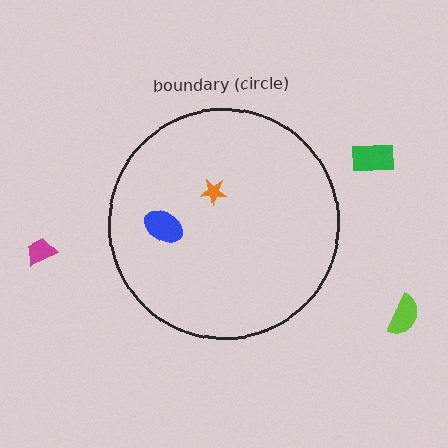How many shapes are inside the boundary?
2 inside, 3 outside.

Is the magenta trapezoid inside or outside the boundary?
Outside.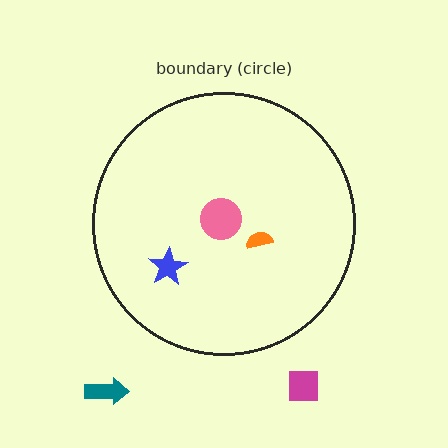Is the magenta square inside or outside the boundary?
Outside.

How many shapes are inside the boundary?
4 inside, 2 outside.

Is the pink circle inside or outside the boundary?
Inside.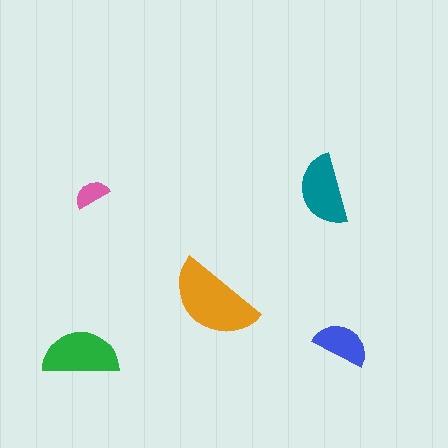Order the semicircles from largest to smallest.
the orange one, the green one, the teal one, the blue one, the pink one.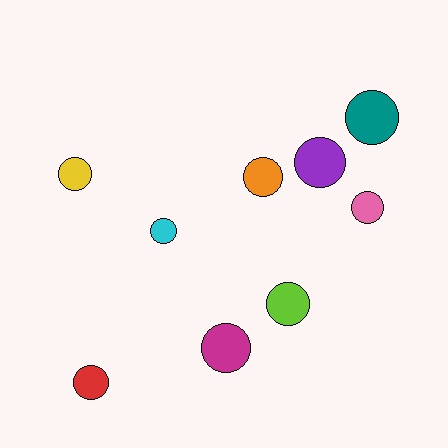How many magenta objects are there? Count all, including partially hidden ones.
There is 1 magenta object.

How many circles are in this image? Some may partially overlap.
There are 9 circles.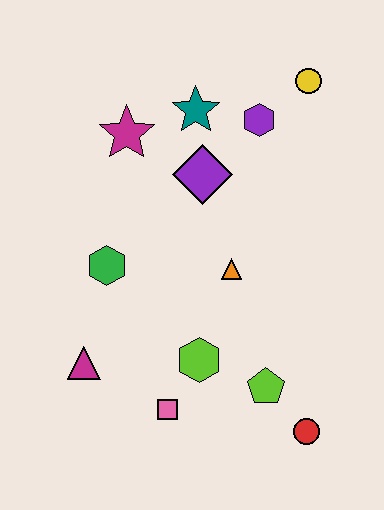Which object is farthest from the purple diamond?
The red circle is farthest from the purple diamond.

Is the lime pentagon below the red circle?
No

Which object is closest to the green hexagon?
The magenta triangle is closest to the green hexagon.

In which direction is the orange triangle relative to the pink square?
The orange triangle is above the pink square.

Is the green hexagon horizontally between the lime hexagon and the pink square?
No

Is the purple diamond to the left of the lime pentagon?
Yes